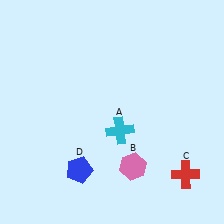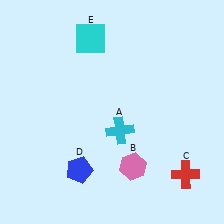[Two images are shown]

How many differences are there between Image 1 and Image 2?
There is 1 difference between the two images.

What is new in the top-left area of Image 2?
A cyan square (E) was added in the top-left area of Image 2.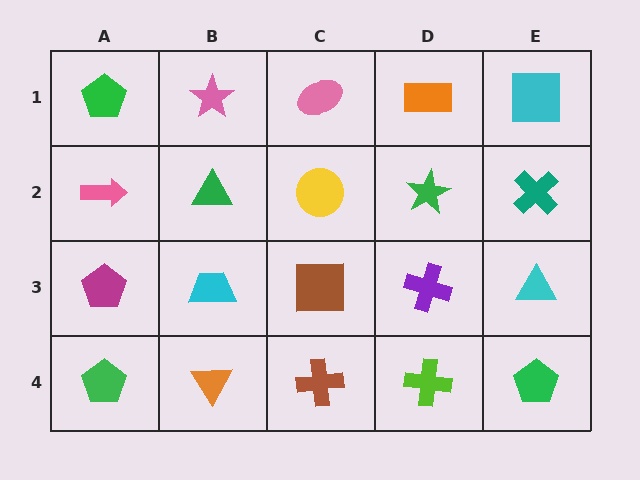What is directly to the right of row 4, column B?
A brown cross.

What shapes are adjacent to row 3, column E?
A teal cross (row 2, column E), a green pentagon (row 4, column E), a purple cross (row 3, column D).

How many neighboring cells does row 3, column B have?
4.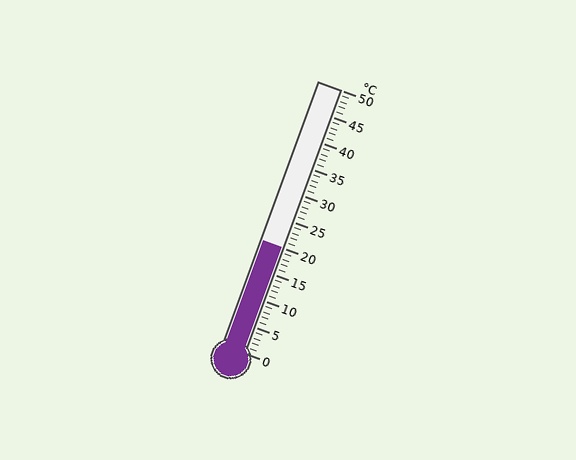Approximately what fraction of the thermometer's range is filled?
The thermometer is filled to approximately 40% of its range.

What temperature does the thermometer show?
The thermometer shows approximately 20°C.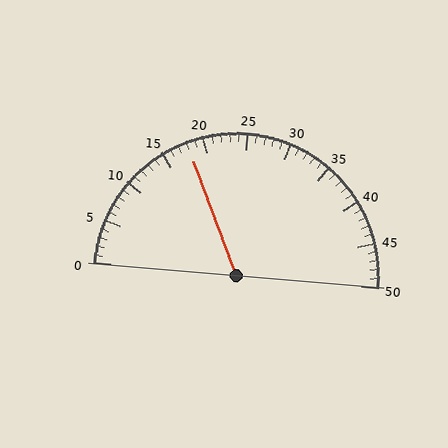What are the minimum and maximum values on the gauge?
The gauge ranges from 0 to 50.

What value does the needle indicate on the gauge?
The needle indicates approximately 18.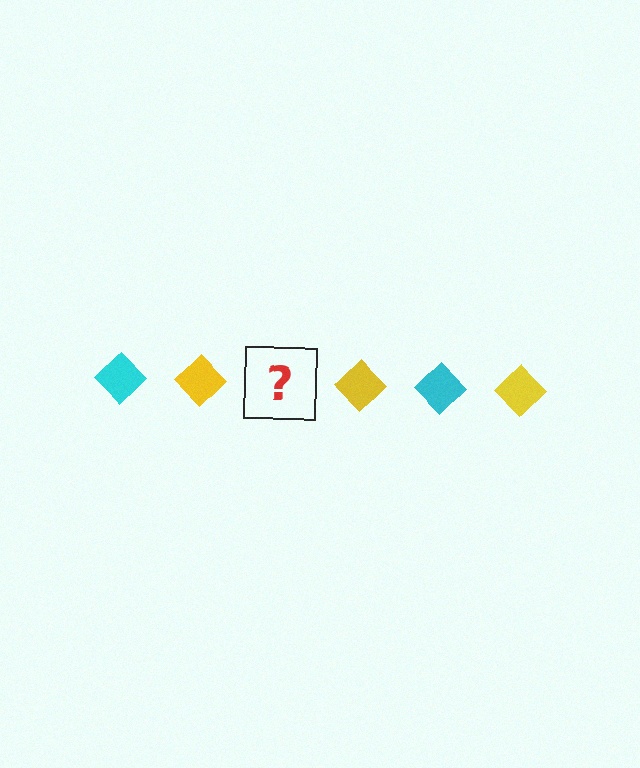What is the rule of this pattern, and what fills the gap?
The rule is that the pattern cycles through cyan, yellow diamonds. The gap should be filled with a cyan diamond.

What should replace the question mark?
The question mark should be replaced with a cyan diamond.